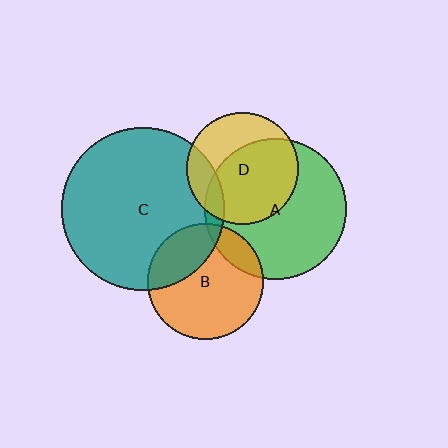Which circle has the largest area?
Circle C (teal).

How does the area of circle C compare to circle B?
Approximately 2.0 times.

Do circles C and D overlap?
Yes.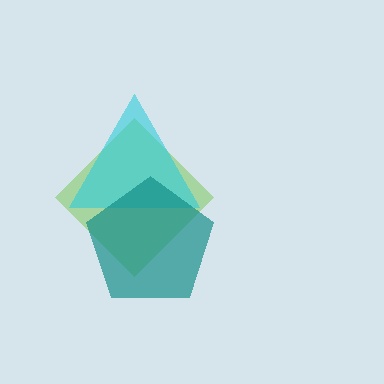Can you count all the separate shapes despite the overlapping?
Yes, there are 3 separate shapes.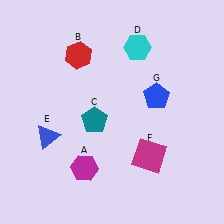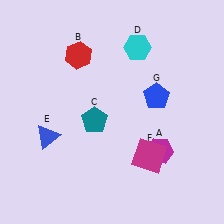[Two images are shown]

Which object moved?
The magenta hexagon (A) moved right.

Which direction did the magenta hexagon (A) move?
The magenta hexagon (A) moved right.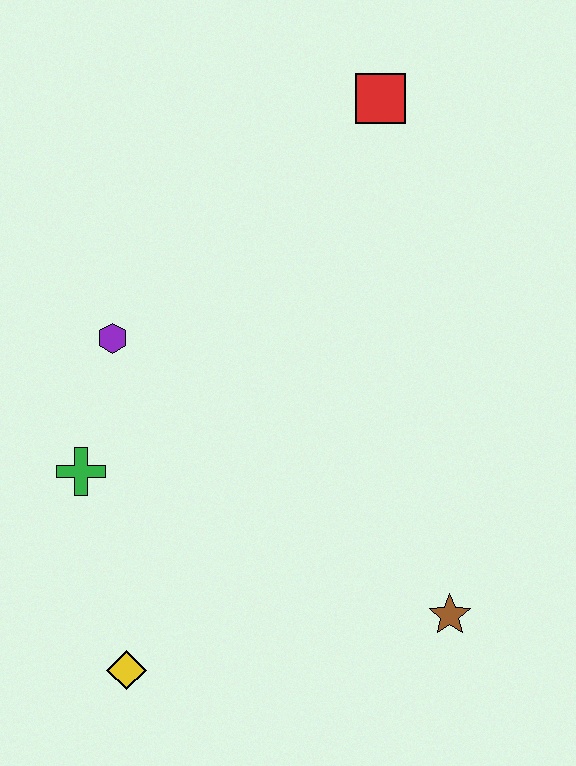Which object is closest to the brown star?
The yellow diamond is closest to the brown star.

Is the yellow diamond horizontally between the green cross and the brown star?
Yes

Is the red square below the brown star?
No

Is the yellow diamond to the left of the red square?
Yes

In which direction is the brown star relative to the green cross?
The brown star is to the right of the green cross.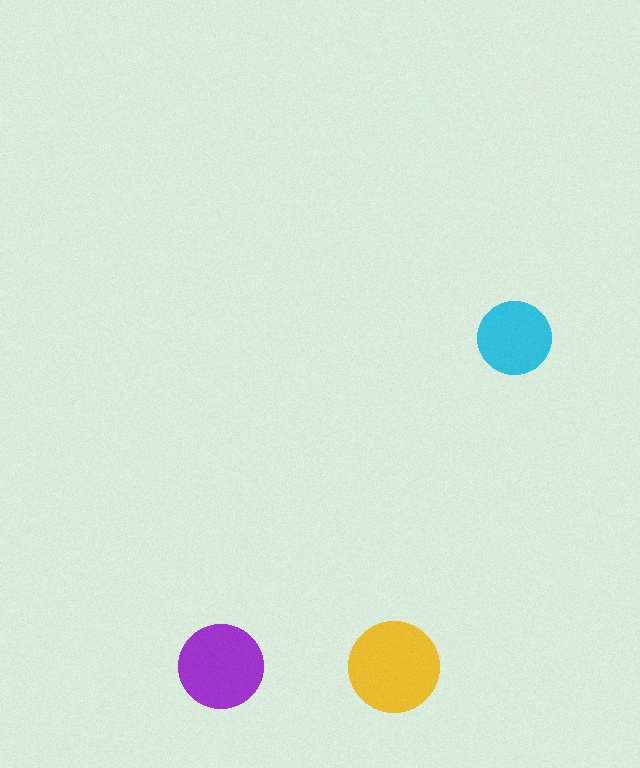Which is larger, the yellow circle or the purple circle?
The yellow one.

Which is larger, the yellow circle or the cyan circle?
The yellow one.